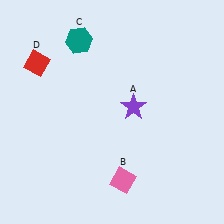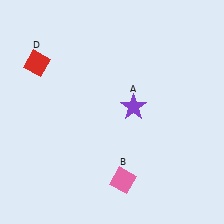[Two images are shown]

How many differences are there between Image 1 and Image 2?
There is 1 difference between the two images.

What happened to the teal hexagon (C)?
The teal hexagon (C) was removed in Image 2. It was in the top-left area of Image 1.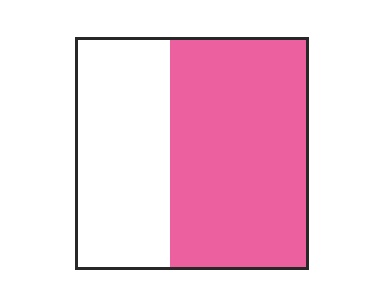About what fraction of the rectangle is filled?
About three fifths (3/5).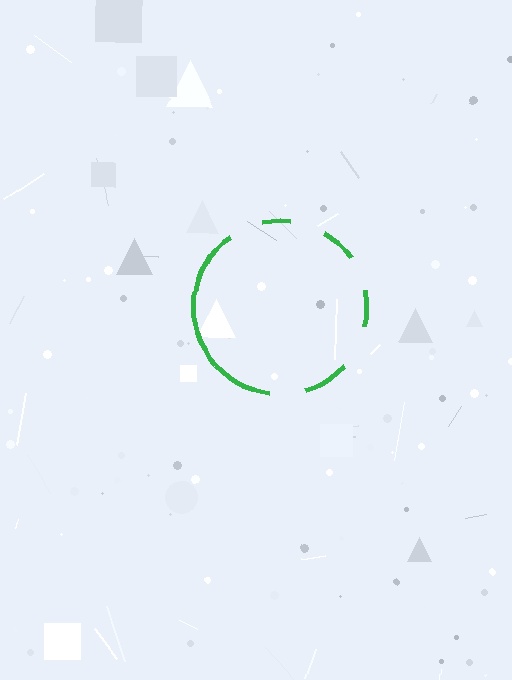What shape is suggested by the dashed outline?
The dashed outline suggests a circle.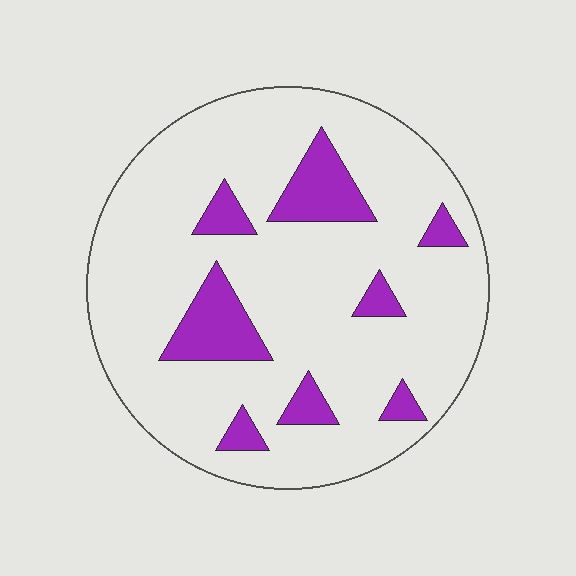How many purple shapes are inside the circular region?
8.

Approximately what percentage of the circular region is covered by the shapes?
Approximately 15%.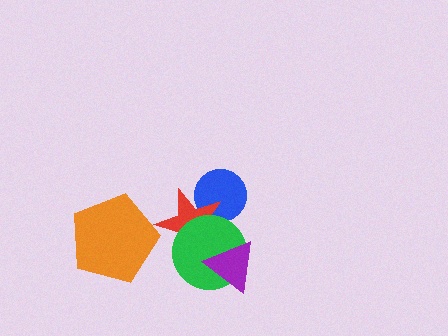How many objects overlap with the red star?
3 objects overlap with the red star.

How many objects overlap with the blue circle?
1 object overlaps with the blue circle.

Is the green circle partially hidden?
Yes, it is partially covered by another shape.